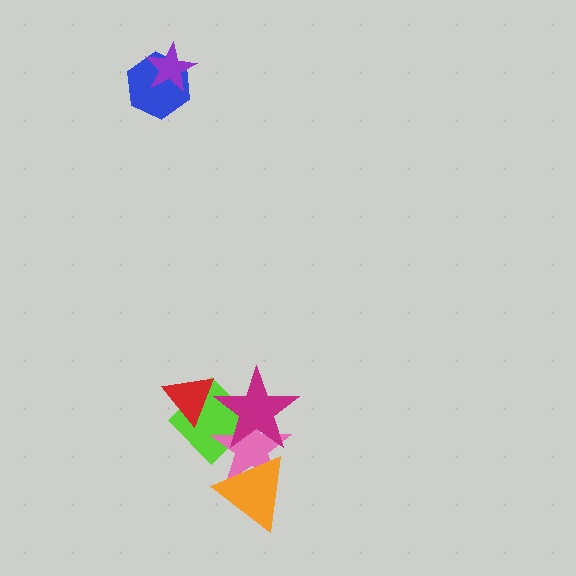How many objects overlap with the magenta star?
2 objects overlap with the magenta star.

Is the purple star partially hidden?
No, no other shape covers it.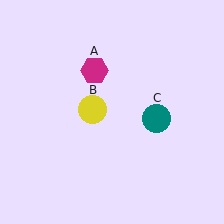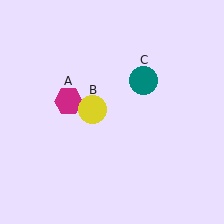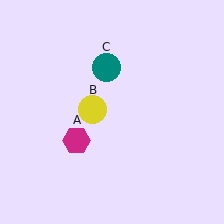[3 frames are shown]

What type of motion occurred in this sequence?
The magenta hexagon (object A), teal circle (object C) rotated counterclockwise around the center of the scene.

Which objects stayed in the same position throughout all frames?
Yellow circle (object B) remained stationary.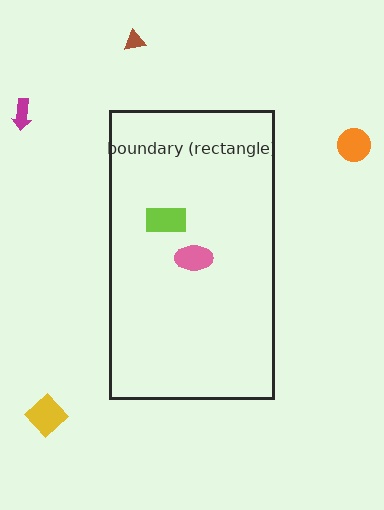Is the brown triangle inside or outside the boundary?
Outside.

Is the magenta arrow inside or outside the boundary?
Outside.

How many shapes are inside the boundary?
2 inside, 4 outside.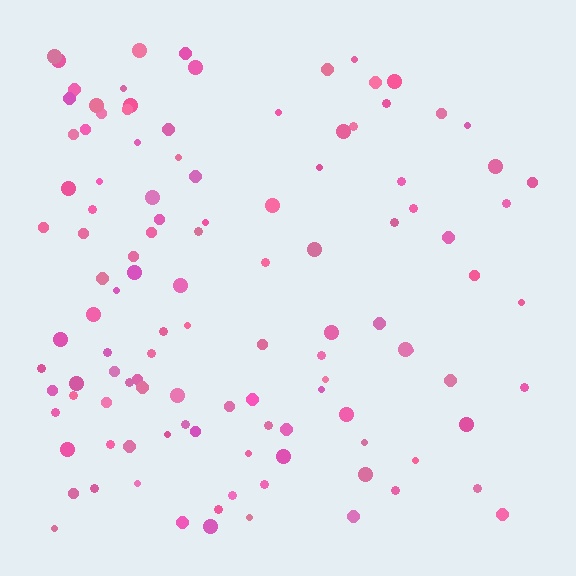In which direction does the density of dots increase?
From right to left, with the left side densest.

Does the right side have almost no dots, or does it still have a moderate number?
Still a moderate number, just noticeably fewer than the left.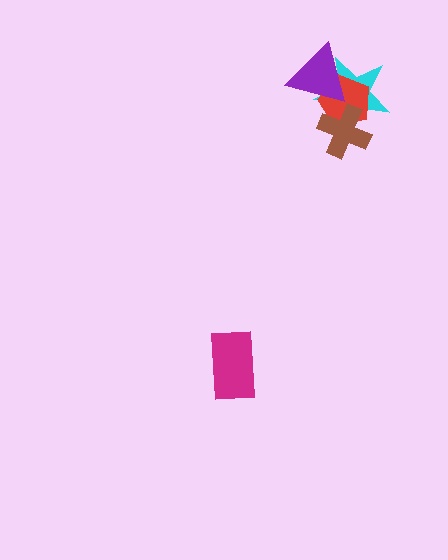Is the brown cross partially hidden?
No, no other shape covers it.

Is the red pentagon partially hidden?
Yes, it is partially covered by another shape.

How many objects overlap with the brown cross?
2 objects overlap with the brown cross.